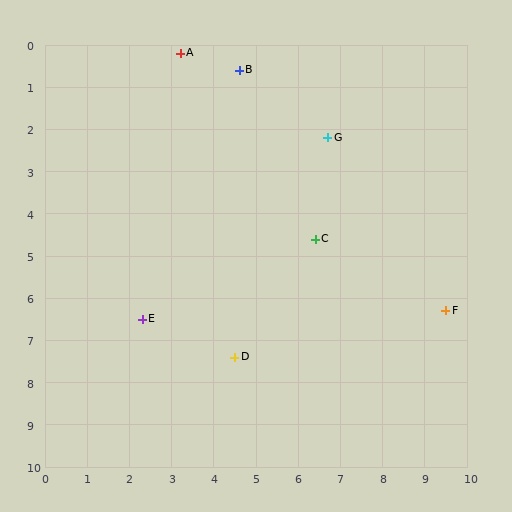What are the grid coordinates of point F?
Point F is at approximately (9.5, 6.3).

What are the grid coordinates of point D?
Point D is at approximately (4.5, 7.4).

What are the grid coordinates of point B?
Point B is at approximately (4.6, 0.6).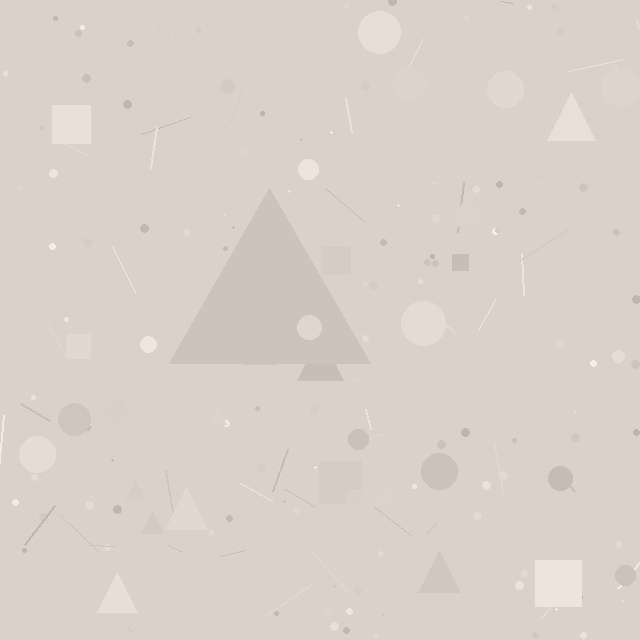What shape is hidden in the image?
A triangle is hidden in the image.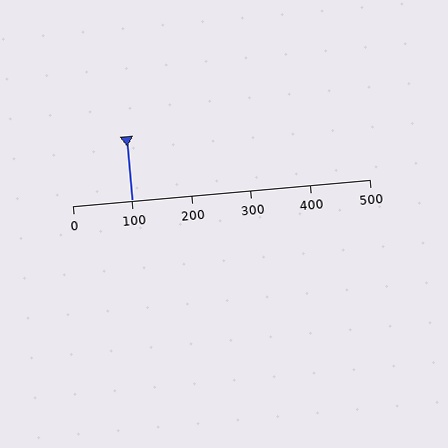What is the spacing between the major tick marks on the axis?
The major ticks are spaced 100 apart.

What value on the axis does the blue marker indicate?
The marker indicates approximately 100.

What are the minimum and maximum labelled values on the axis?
The axis runs from 0 to 500.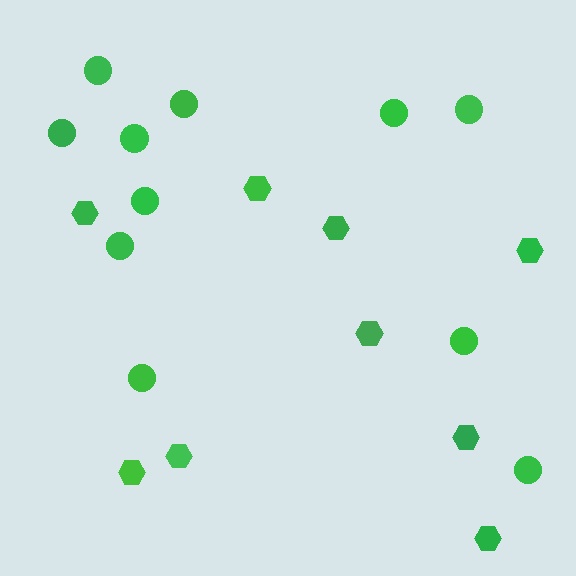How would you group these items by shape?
There are 2 groups: one group of circles (11) and one group of hexagons (9).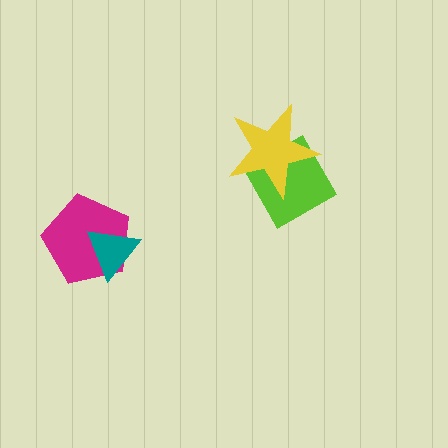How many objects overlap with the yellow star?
1 object overlaps with the yellow star.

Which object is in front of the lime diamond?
The yellow star is in front of the lime diamond.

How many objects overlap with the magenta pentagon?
1 object overlaps with the magenta pentagon.